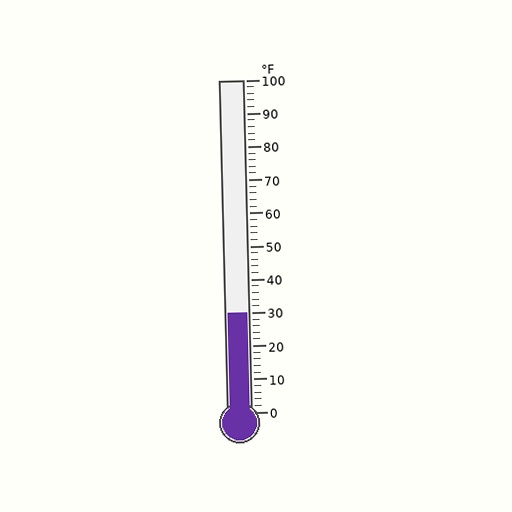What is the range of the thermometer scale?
The thermometer scale ranges from 0°F to 100°F.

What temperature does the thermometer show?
The thermometer shows approximately 30°F.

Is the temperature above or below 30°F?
The temperature is at 30°F.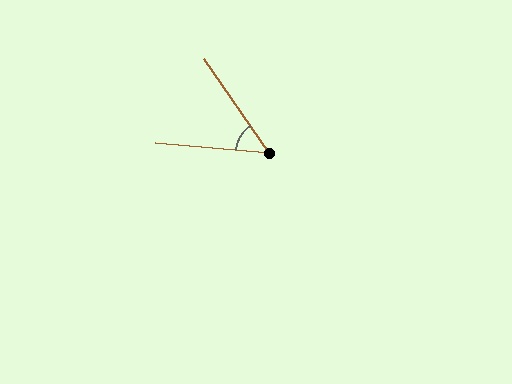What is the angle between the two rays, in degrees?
Approximately 51 degrees.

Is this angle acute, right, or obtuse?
It is acute.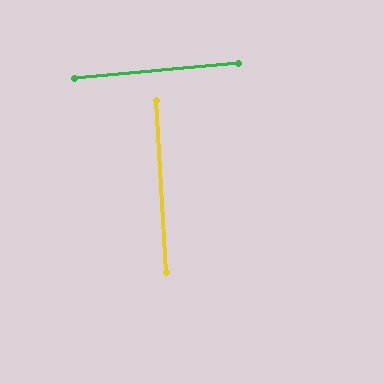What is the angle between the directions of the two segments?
Approximately 88 degrees.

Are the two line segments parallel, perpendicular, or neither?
Perpendicular — they meet at approximately 88°.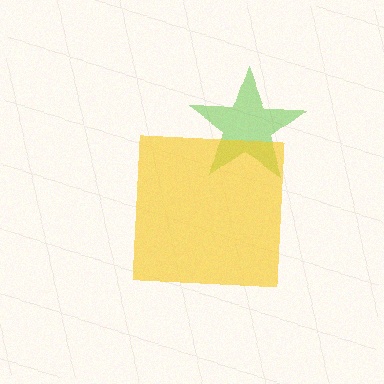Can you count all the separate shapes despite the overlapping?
Yes, there are 2 separate shapes.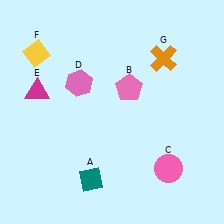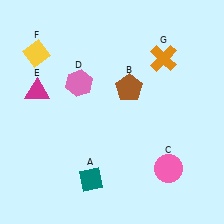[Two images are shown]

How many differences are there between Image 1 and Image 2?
There is 1 difference between the two images.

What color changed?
The pentagon (B) changed from pink in Image 1 to brown in Image 2.